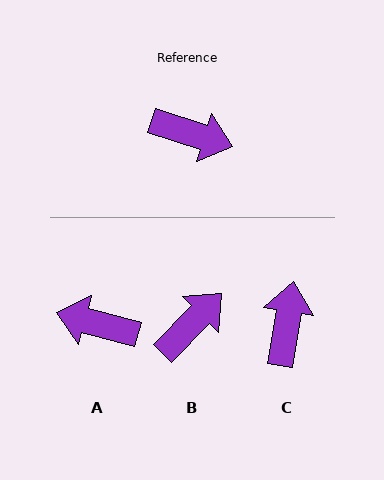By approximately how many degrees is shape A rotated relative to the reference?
Approximately 177 degrees clockwise.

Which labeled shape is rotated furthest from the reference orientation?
A, about 177 degrees away.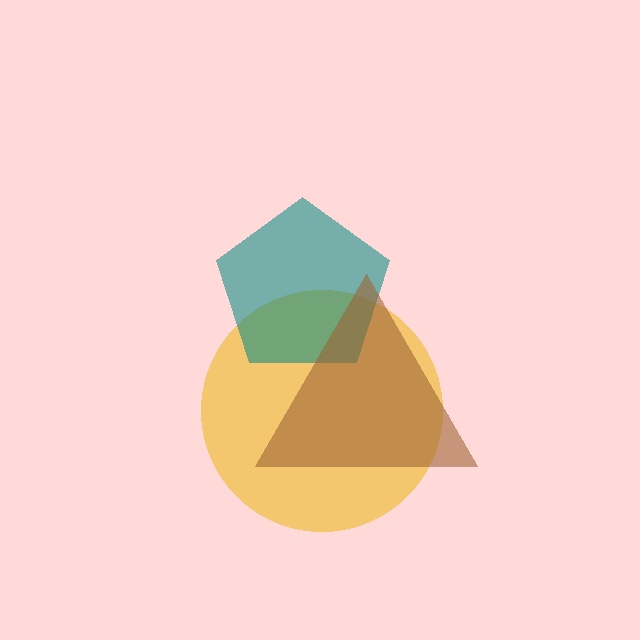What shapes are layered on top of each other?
The layered shapes are: a yellow circle, a teal pentagon, a brown triangle.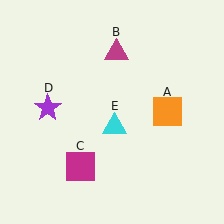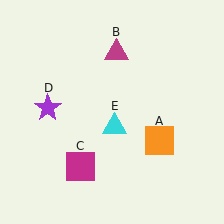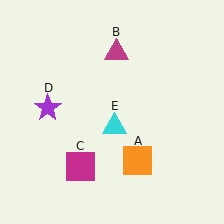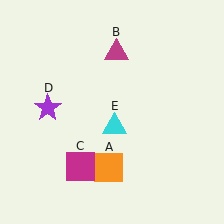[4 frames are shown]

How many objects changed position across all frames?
1 object changed position: orange square (object A).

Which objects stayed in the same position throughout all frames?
Magenta triangle (object B) and magenta square (object C) and purple star (object D) and cyan triangle (object E) remained stationary.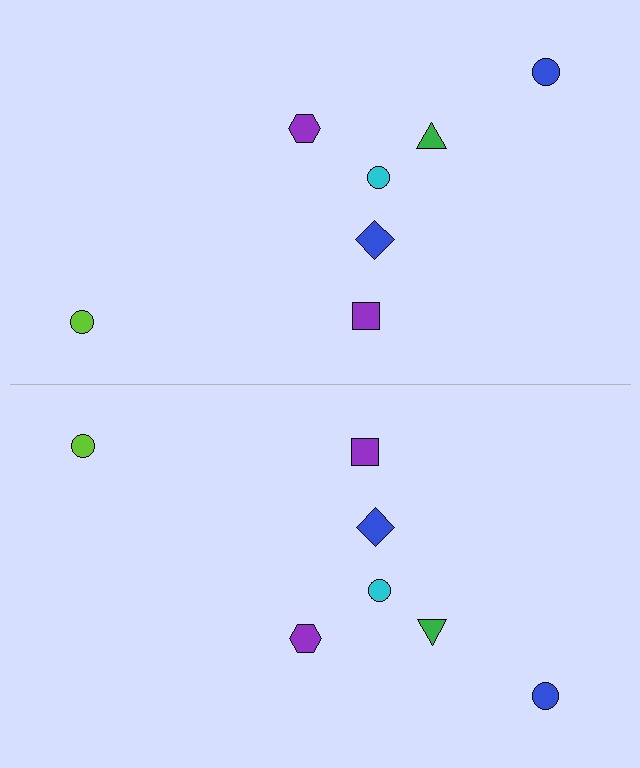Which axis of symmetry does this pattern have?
The pattern has a horizontal axis of symmetry running through the center of the image.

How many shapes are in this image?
There are 14 shapes in this image.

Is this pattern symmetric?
Yes, this pattern has bilateral (reflection) symmetry.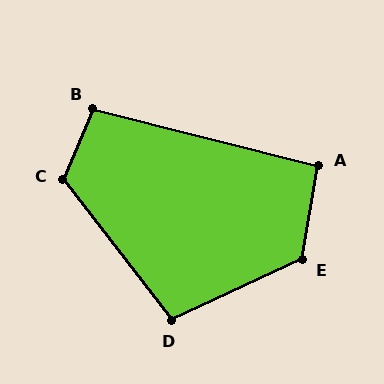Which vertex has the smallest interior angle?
A, at approximately 94 degrees.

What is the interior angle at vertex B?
Approximately 99 degrees (obtuse).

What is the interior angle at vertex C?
Approximately 120 degrees (obtuse).